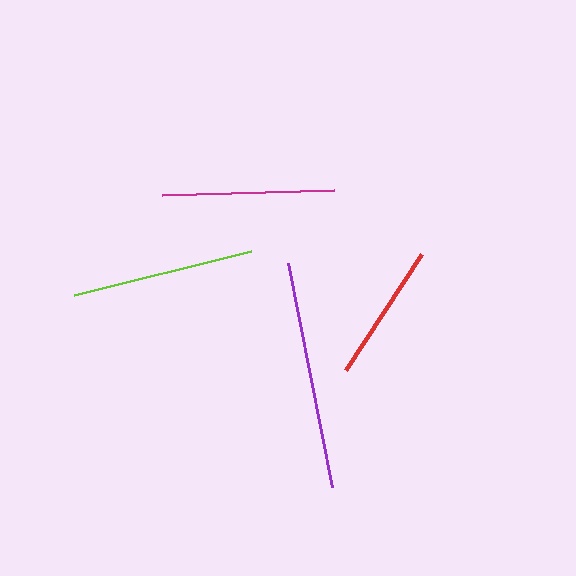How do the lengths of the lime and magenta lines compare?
The lime and magenta lines are approximately the same length.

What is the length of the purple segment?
The purple segment is approximately 229 pixels long.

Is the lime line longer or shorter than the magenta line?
The lime line is longer than the magenta line.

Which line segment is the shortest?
The red line is the shortest at approximately 139 pixels.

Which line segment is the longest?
The purple line is the longest at approximately 229 pixels.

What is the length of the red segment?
The red segment is approximately 139 pixels long.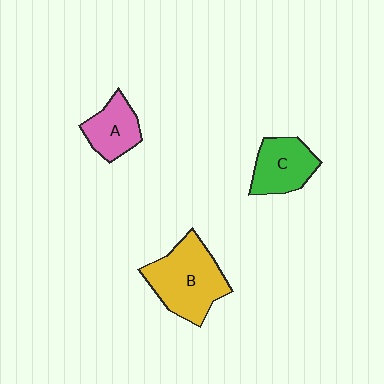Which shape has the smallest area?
Shape A (pink).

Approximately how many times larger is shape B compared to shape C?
Approximately 1.5 times.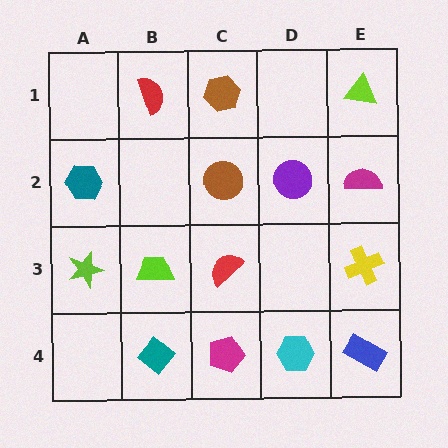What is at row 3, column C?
A red semicircle.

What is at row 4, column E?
A blue rectangle.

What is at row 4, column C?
A magenta pentagon.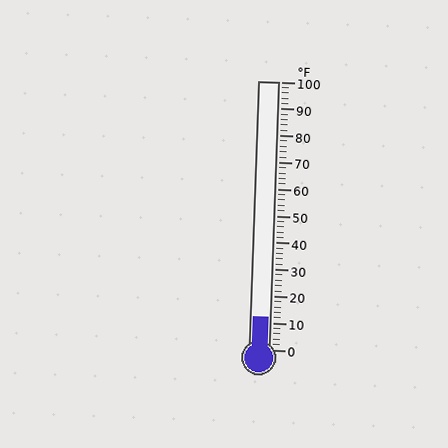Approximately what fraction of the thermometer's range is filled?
The thermometer is filled to approximately 10% of its range.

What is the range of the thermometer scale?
The thermometer scale ranges from 0°F to 100°F.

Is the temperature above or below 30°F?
The temperature is below 30°F.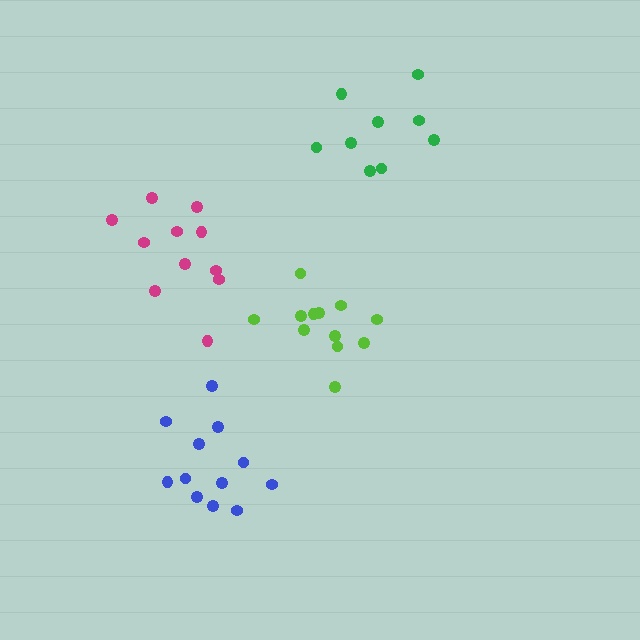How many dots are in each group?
Group 1: 12 dots, Group 2: 11 dots, Group 3: 12 dots, Group 4: 9 dots (44 total).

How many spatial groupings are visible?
There are 4 spatial groupings.